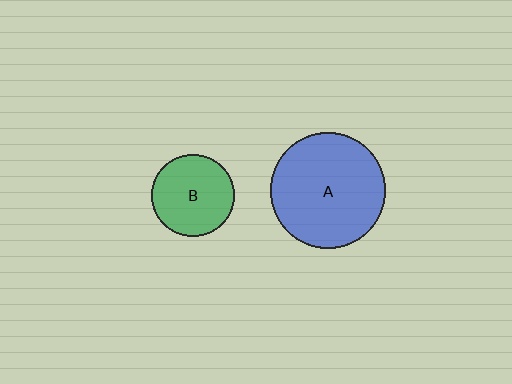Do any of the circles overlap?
No, none of the circles overlap.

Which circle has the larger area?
Circle A (blue).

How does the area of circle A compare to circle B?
Approximately 2.0 times.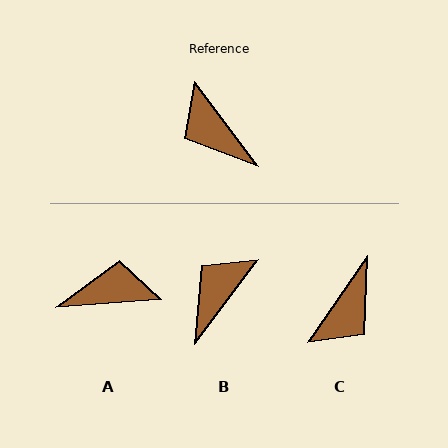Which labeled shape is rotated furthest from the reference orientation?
A, about 122 degrees away.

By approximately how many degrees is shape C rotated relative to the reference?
Approximately 108 degrees counter-clockwise.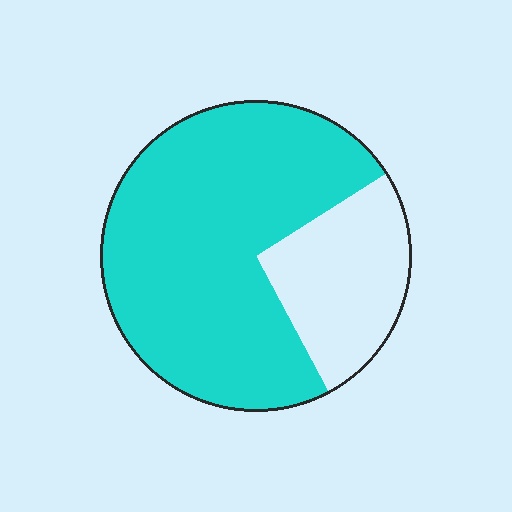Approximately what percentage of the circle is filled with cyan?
Approximately 75%.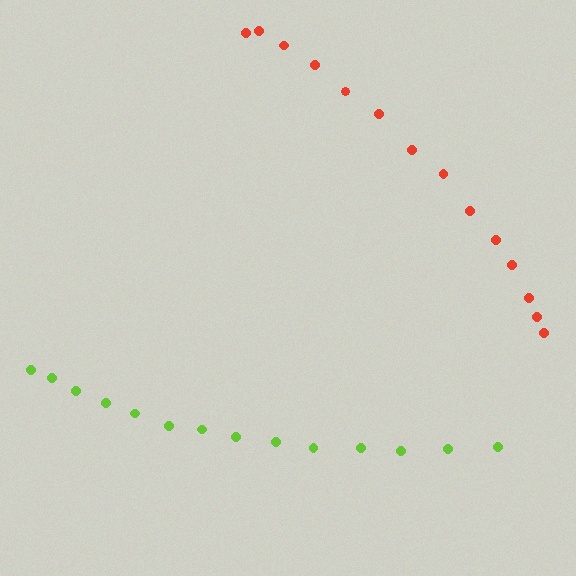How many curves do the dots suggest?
There are 2 distinct paths.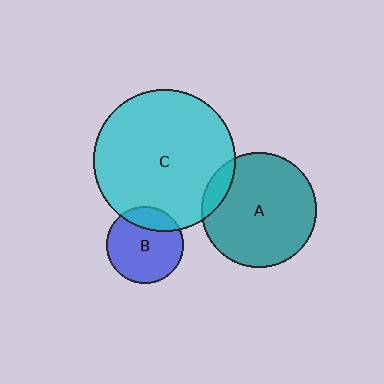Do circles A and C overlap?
Yes.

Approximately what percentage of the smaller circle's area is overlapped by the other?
Approximately 10%.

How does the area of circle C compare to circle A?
Approximately 1.5 times.